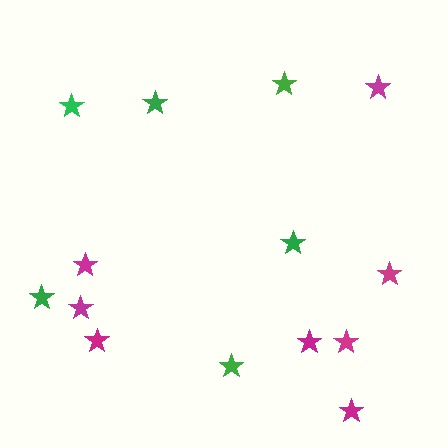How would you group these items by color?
There are 2 groups: one group of magenta stars (8) and one group of green stars (6).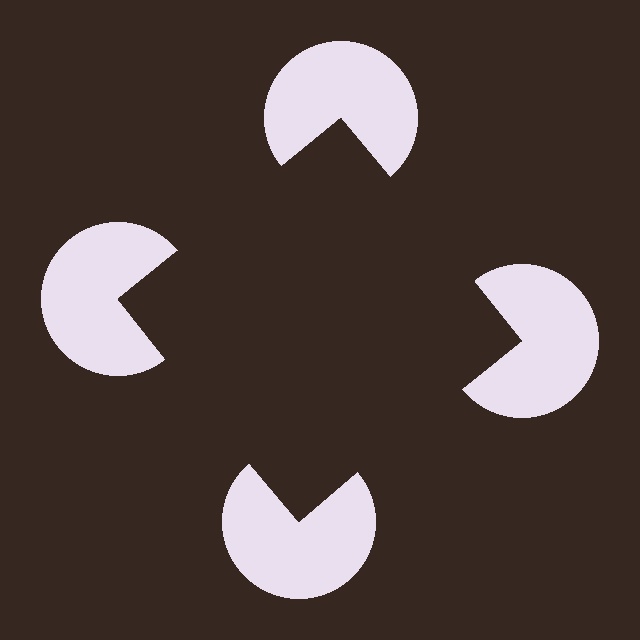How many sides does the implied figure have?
4 sides.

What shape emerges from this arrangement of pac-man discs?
An illusory square — its edges are inferred from the aligned wedge cuts in the pac-man discs, not physically drawn.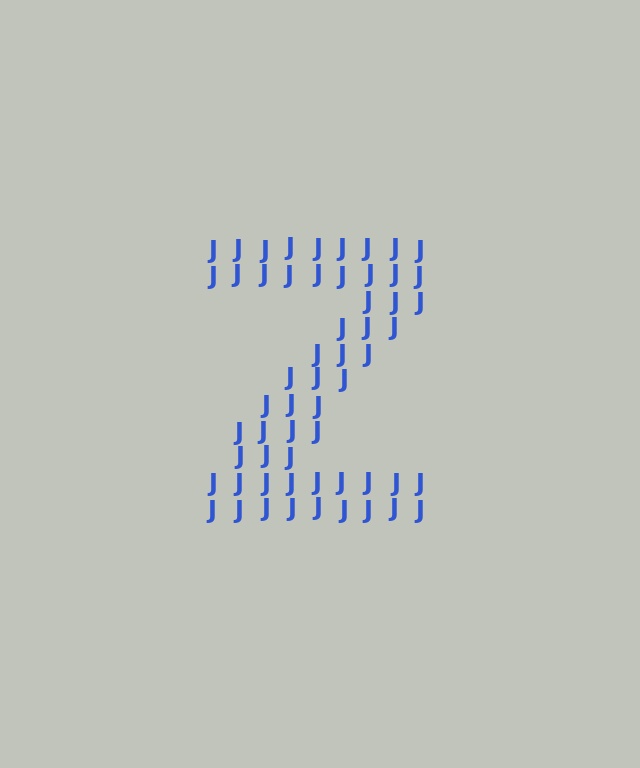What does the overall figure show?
The overall figure shows the letter Z.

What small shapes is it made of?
It is made of small letter J's.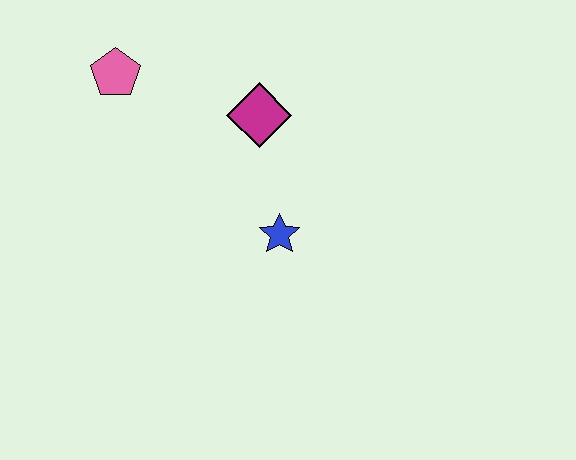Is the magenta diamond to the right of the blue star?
No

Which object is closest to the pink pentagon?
The magenta diamond is closest to the pink pentagon.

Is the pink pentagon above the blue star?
Yes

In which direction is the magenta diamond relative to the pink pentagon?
The magenta diamond is to the right of the pink pentagon.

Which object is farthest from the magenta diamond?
The pink pentagon is farthest from the magenta diamond.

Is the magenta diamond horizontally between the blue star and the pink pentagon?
Yes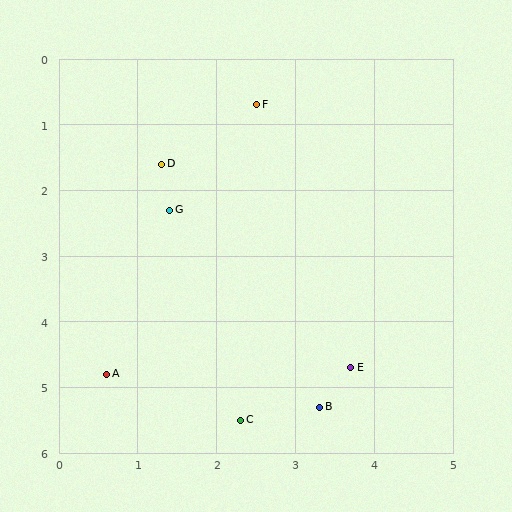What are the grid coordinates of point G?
Point G is at approximately (1.4, 2.3).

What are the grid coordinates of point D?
Point D is at approximately (1.3, 1.6).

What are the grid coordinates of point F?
Point F is at approximately (2.5, 0.7).